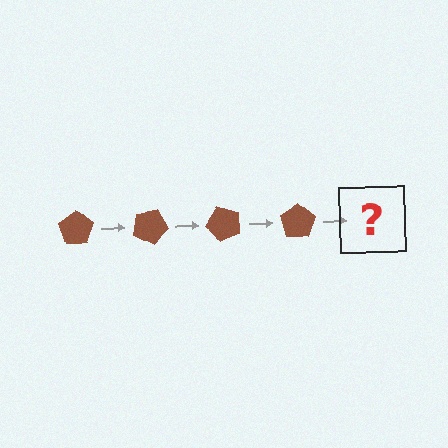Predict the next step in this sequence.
The next step is a brown pentagon rotated 100 degrees.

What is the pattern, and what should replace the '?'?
The pattern is that the pentagon rotates 25 degrees each step. The '?' should be a brown pentagon rotated 100 degrees.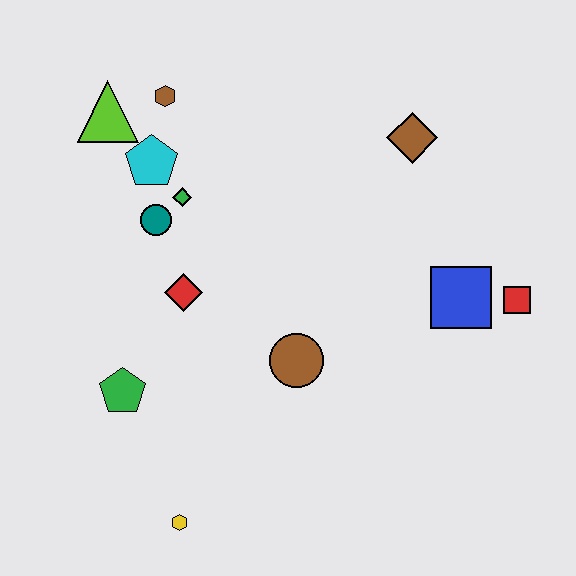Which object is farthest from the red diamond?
The red square is farthest from the red diamond.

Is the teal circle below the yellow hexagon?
No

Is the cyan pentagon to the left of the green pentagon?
No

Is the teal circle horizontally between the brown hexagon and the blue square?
No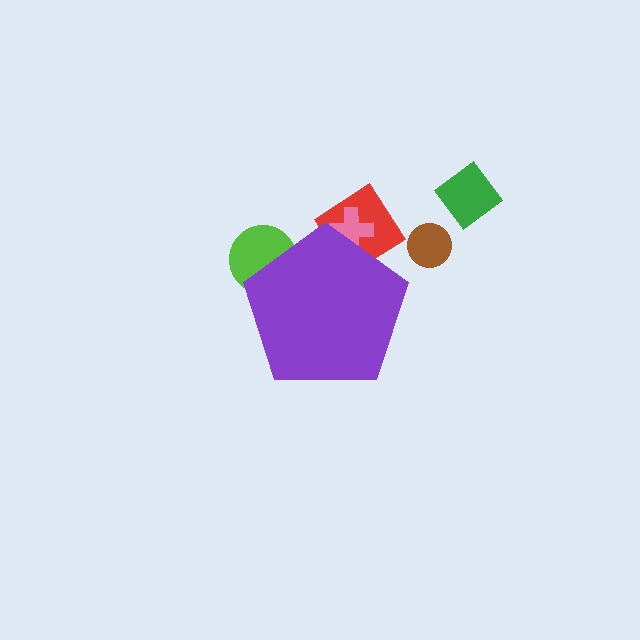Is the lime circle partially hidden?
Yes, the lime circle is partially hidden behind the purple pentagon.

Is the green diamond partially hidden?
No, the green diamond is fully visible.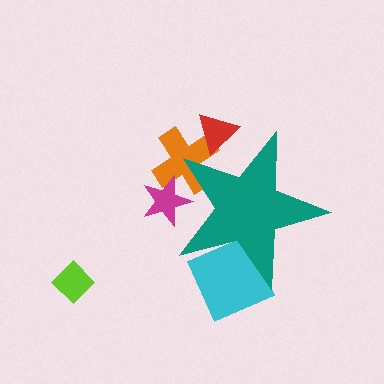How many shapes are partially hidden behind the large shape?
4 shapes are partially hidden.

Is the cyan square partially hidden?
Yes, the cyan square is partially hidden behind the teal star.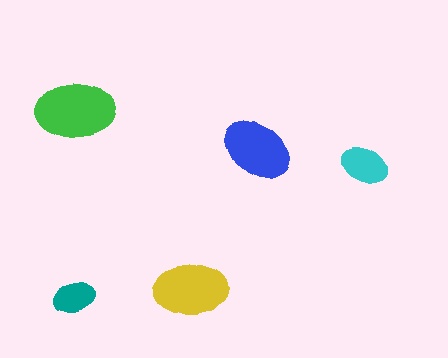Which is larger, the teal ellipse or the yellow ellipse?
The yellow one.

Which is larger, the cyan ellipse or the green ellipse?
The green one.